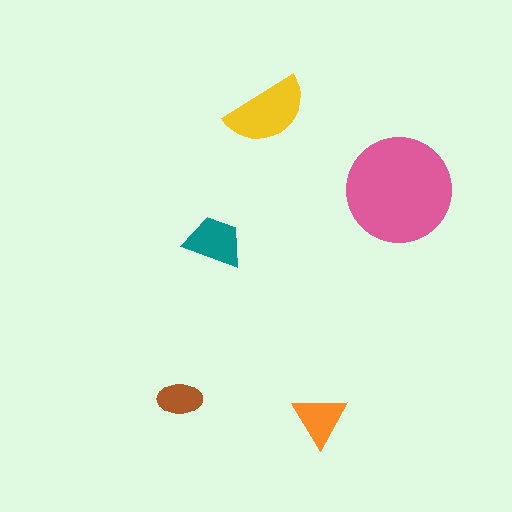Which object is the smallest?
The brown ellipse.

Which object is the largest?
The pink circle.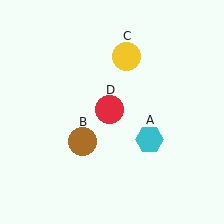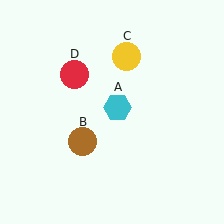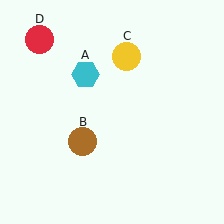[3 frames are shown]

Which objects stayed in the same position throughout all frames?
Brown circle (object B) and yellow circle (object C) remained stationary.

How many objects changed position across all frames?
2 objects changed position: cyan hexagon (object A), red circle (object D).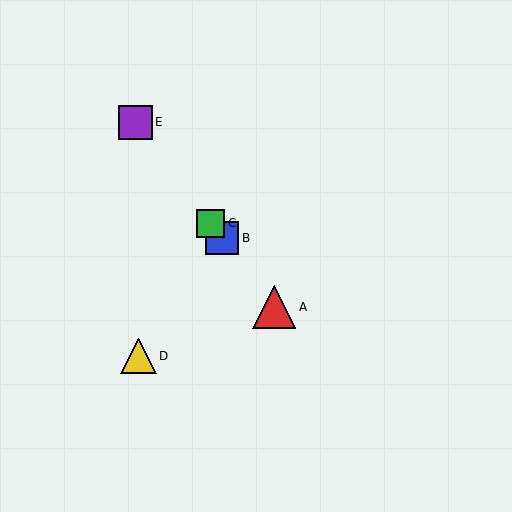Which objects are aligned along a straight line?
Objects A, B, C, E are aligned along a straight line.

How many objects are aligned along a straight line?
4 objects (A, B, C, E) are aligned along a straight line.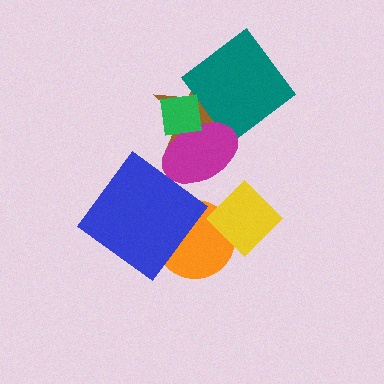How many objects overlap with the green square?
2 objects overlap with the green square.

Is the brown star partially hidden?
Yes, it is partially covered by another shape.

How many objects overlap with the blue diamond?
1 object overlaps with the blue diamond.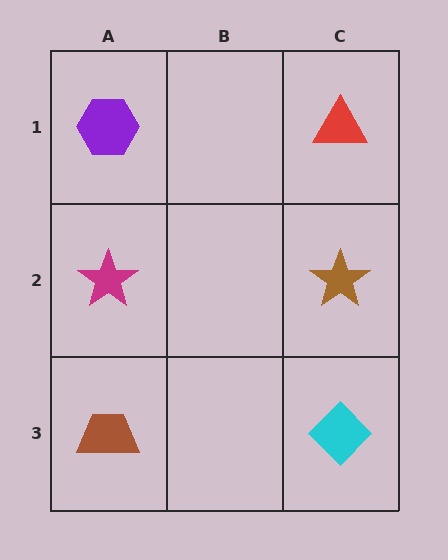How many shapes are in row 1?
2 shapes.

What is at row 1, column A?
A purple hexagon.